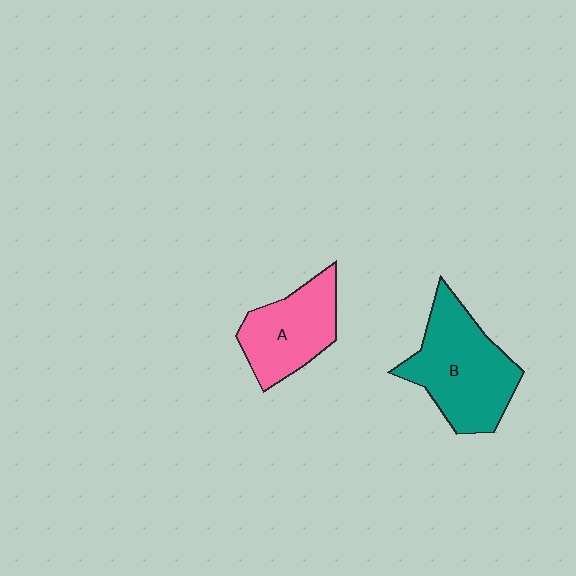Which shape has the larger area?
Shape B (teal).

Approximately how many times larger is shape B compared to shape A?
Approximately 1.4 times.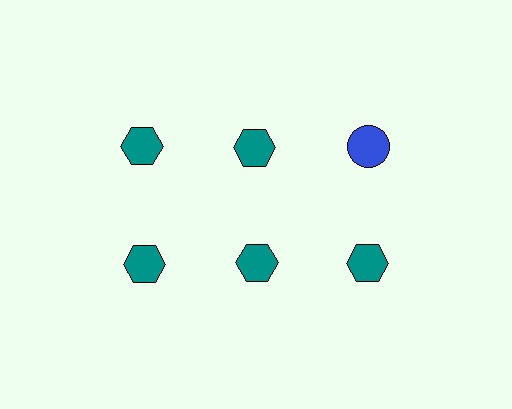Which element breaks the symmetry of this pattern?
The blue circle in the top row, center column breaks the symmetry. All other shapes are teal hexagons.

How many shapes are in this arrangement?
There are 6 shapes arranged in a grid pattern.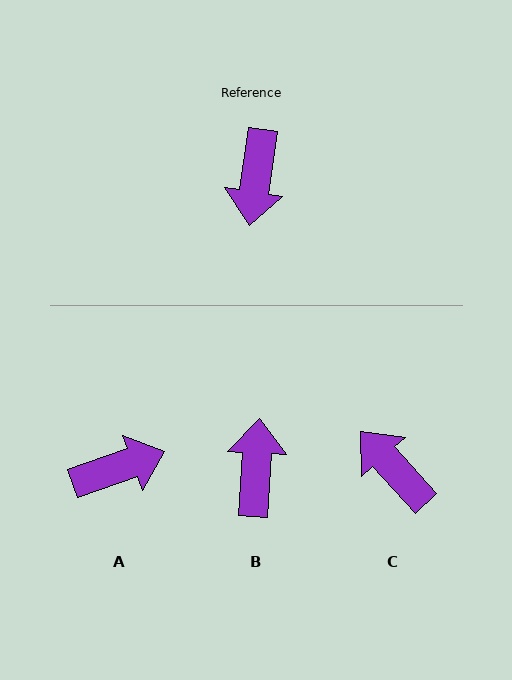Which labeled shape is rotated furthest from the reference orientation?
B, about 176 degrees away.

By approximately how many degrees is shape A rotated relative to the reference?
Approximately 117 degrees counter-clockwise.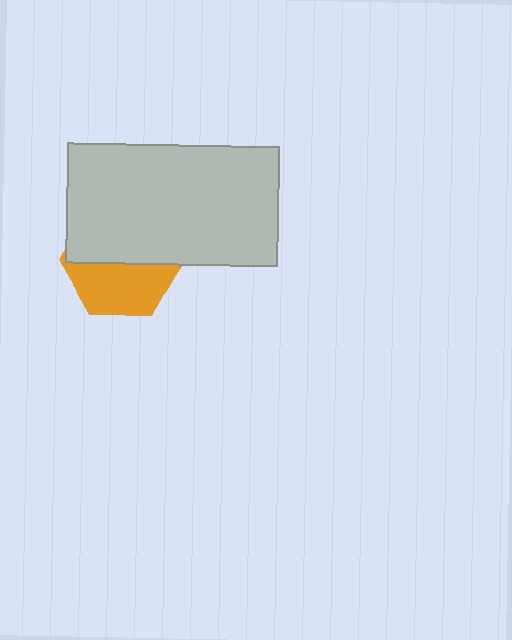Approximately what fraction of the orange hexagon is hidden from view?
Roughly 54% of the orange hexagon is hidden behind the light gray rectangle.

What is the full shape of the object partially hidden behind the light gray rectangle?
The partially hidden object is an orange hexagon.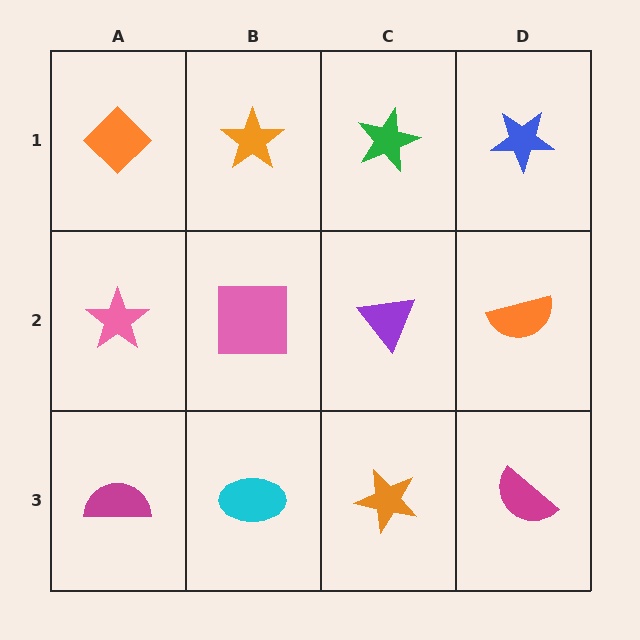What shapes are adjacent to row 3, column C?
A purple triangle (row 2, column C), a cyan ellipse (row 3, column B), a magenta semicircle (row 3, column D).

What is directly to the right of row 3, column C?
A magenta semicircle.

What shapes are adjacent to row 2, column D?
A blue star (row 1, column D), a magenta semicircle (row 3, column D), a purple triangle (row 2, column C).